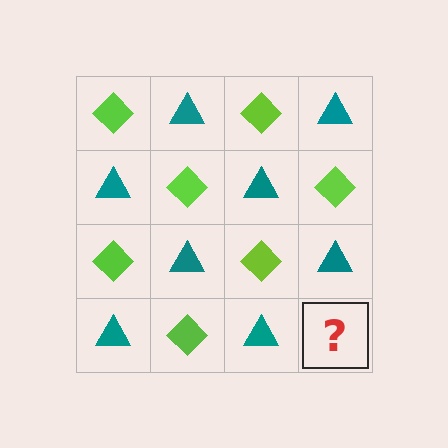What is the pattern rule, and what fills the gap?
The rule is that it alternates lime diamond and teal triangle in a checkerboard pattern. The gap should be filled with a lime diamond.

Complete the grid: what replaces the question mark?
The question mark should be replaced with a lime diamond.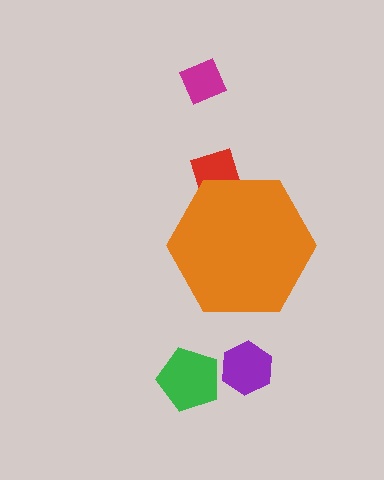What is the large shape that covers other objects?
An orange hexagon.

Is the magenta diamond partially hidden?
No, the magenta diamond is fully visible.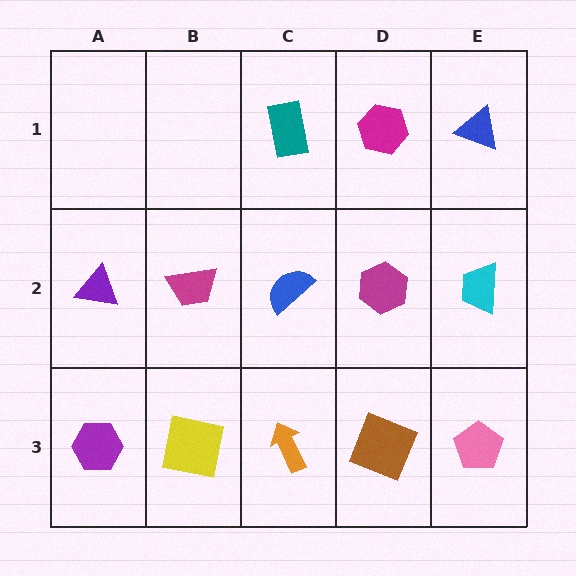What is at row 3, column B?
A yellow square.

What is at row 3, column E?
A pink pentagon.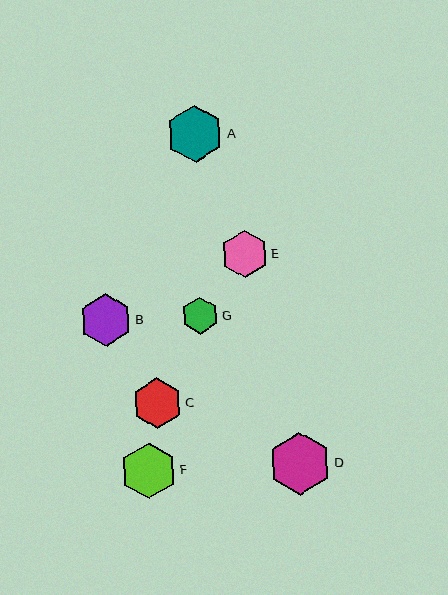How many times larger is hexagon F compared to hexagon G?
Hexagon F is approximately 1.5 times the size of hexagon G.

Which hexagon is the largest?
Hexagon D is the largest with a size of approximately 63 pixels.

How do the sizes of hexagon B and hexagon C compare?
Hexagon B and hexagon C are approximately the same size.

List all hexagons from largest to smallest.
From largest to smallest: D, A, F, B, C, E, G.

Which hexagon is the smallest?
Hexagon G is the smallest with a size of approximately 37 pixels.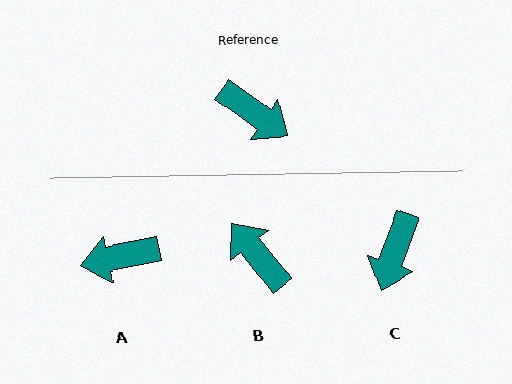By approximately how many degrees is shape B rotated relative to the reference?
Approximately 164 degrees counter-clockwise.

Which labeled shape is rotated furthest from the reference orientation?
B, about 164 degrees away.